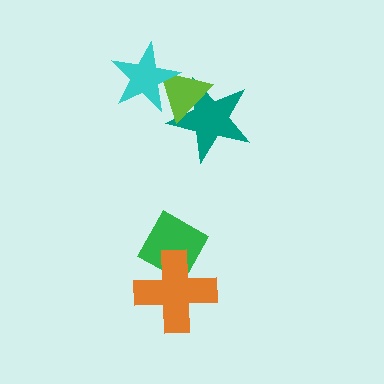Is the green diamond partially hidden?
Yes, it is partially covered by another shape.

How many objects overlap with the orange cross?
1 object overlaps with the orange cross.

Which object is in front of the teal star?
The lime triangle is in front of the teal star.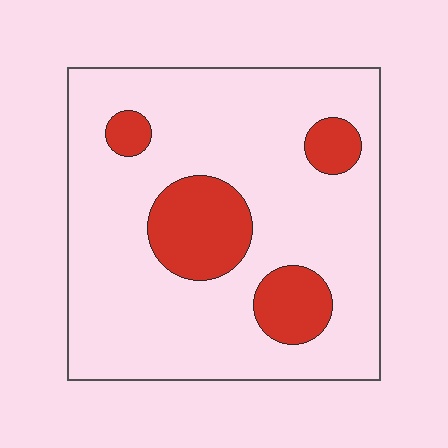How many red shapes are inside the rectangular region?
4.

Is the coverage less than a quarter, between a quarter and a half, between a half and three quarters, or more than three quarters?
Less than a quarter.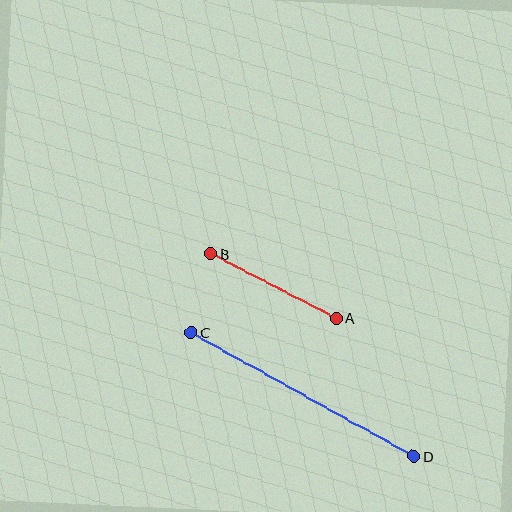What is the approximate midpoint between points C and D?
The midpoint is at approximately (302, 394) pixels.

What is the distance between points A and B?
The distance is approximately 141 pixels.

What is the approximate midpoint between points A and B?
The midpoint is at approximately (274, 286) pixels.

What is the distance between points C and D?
The distance is approximately 255 pixels.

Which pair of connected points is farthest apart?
Points C and D are farthest apart.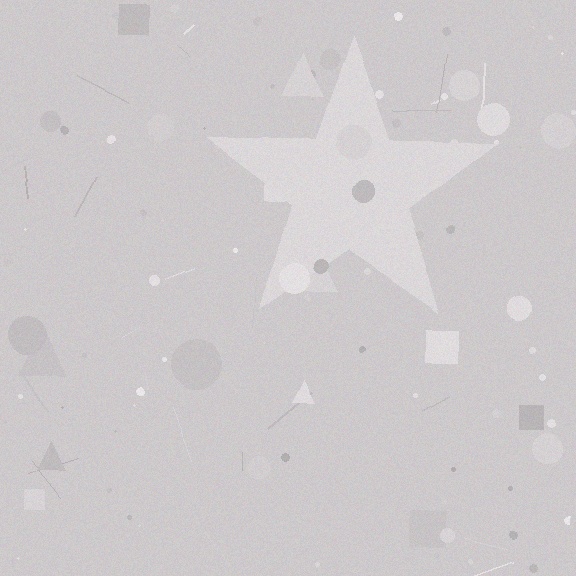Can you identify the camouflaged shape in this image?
The camouflaged shape is a star.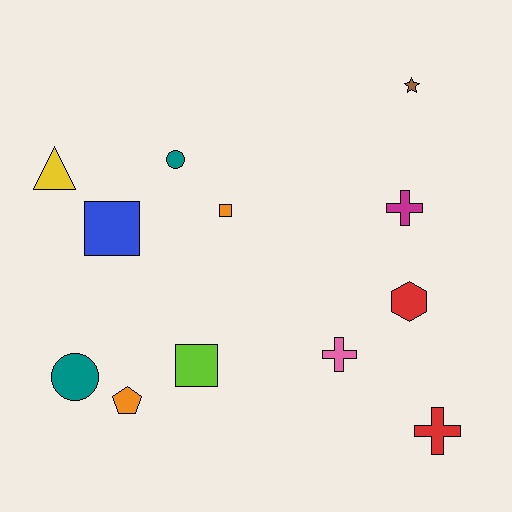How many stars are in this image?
There is 1 star.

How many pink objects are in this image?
There is 1 pink object.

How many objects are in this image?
There are 12 objects.